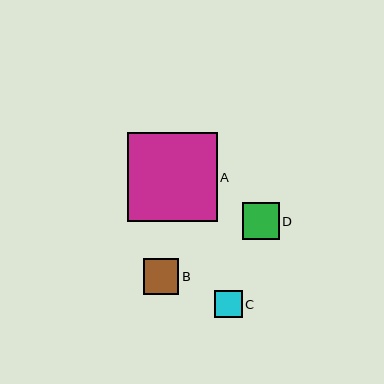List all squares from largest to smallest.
From largest to smallest: A, D, B, C.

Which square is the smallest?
Square C is the smallest with a size of approximately 28 pixels.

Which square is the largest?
Square A is the largest with a size of approximately 90 pixels.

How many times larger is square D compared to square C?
Square D is approximately 1.3 times the size of square C.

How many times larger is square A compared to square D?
Square A is approximately 2.4 times the size of square D.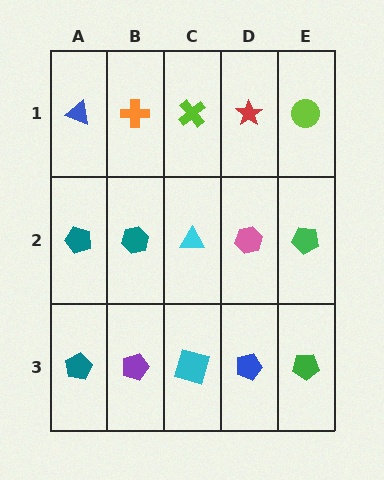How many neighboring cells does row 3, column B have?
3.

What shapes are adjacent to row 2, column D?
A red star (row 1, column D), a blue pentagon (row 3, column D), a cyan triangle (row 2, column C), a green pentagon (row 2, column E).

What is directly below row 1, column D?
A pink hexagon.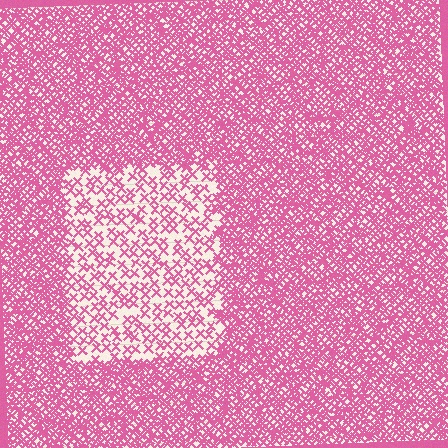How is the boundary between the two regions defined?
The boundary is defined by a change in element density (approximately 2.7x ratio). All elements are the same color, size, and shape.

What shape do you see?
I see a rectangle.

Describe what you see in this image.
The image contains small pink elements arranged at two different densities. A rectangle-shaped region is visible where the elements are less densely packed than the surrounding area.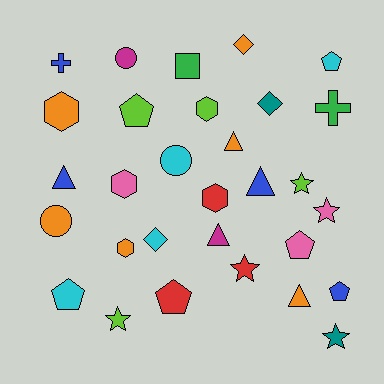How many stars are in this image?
There are 5 stars.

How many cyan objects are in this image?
There are 4 cyan objects.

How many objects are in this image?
There are 30 objects.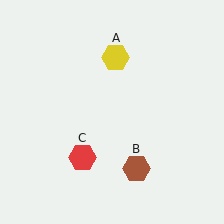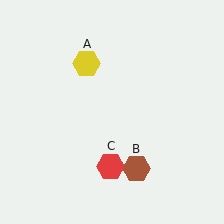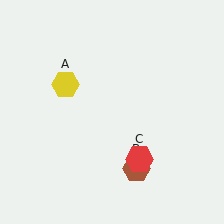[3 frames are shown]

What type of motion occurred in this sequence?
The yellow hexagon (object A), red hexagon (object C) rotated counterclockwise around the center of the scene.